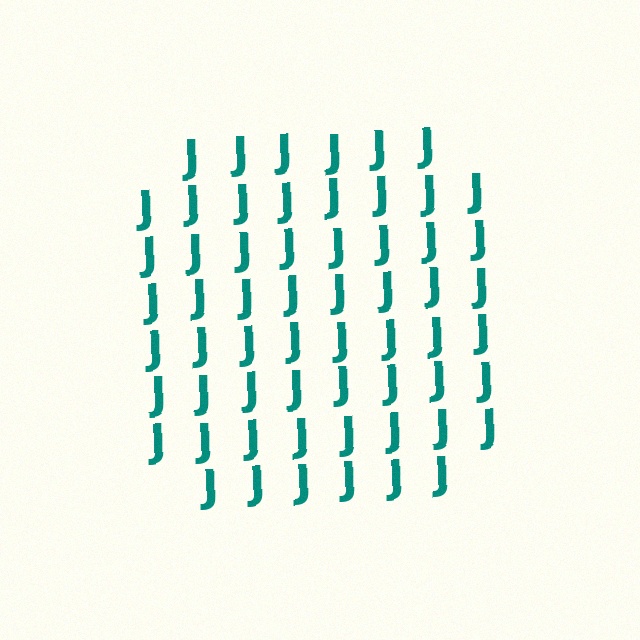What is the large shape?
The large shape is a circle.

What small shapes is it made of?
It is made of small letter J's.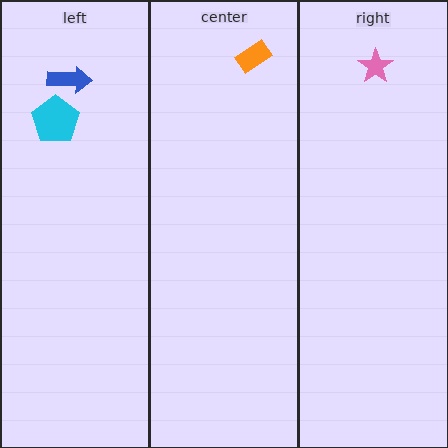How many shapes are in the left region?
2.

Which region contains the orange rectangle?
The center region.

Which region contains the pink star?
The right region.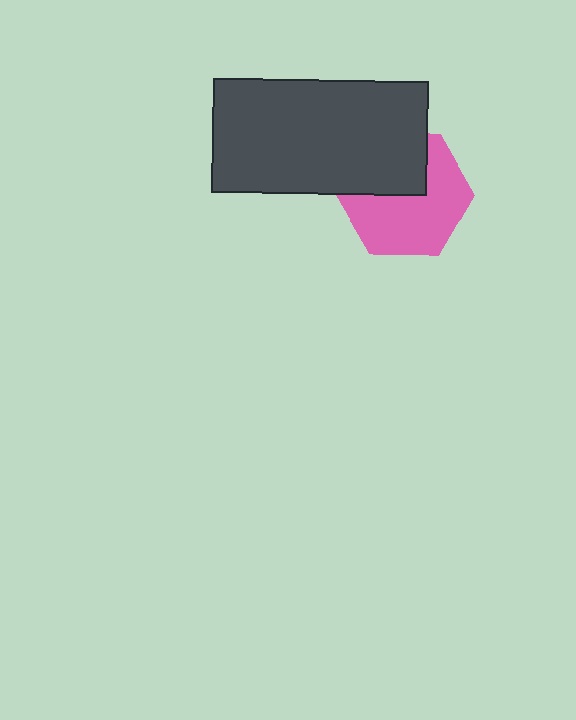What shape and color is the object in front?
The object in front is a dark gray rectangle.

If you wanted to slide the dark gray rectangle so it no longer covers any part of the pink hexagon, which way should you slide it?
Slide it up — that is the most direct way to separate the two shapes.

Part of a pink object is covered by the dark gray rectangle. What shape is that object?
It is a hexagon.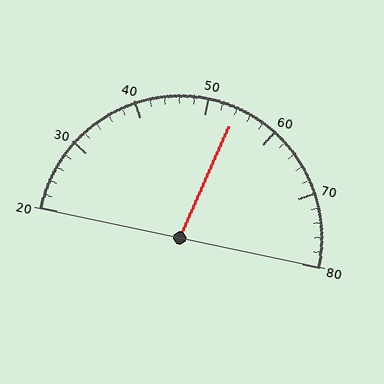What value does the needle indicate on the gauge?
The needle indicates approximately 54.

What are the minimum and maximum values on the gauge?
The gauge ranges from 20 to 80.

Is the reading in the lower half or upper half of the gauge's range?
The reading is in the upper half of the range (20 to 80).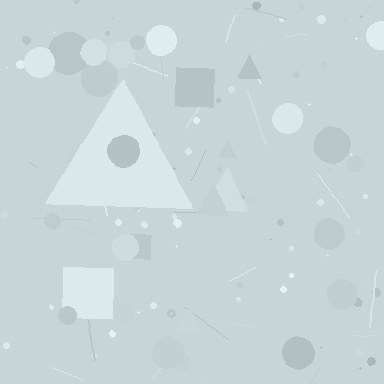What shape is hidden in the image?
A triangle is hidden in the image.